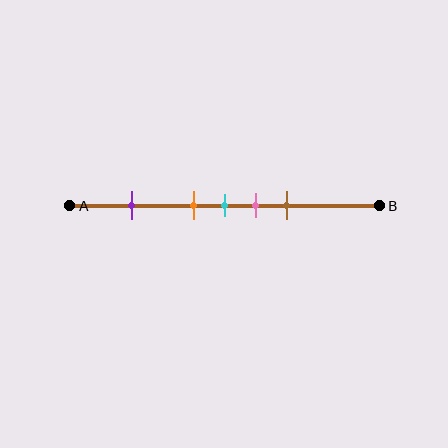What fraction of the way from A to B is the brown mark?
The brown mark is approximately 70% (0.7) of the way from A to B.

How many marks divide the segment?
There are 5 marks dividing the segment.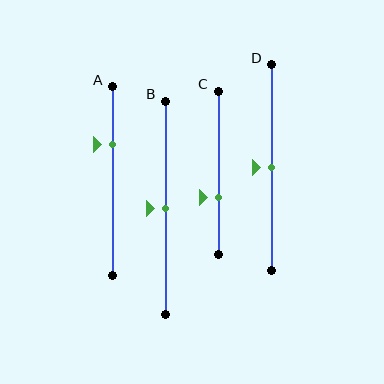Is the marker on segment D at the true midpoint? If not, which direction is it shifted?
Yes, the marker on segment D is at the true midpoint.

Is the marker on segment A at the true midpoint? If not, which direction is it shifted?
No, the marker on segment A is shifted upward by about 19% of the segment length.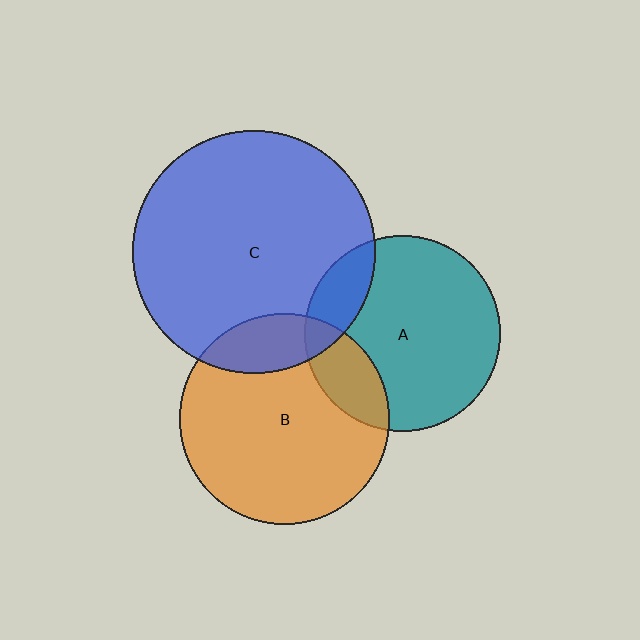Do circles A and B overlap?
Yes.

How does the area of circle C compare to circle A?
Approximately 1.5 times.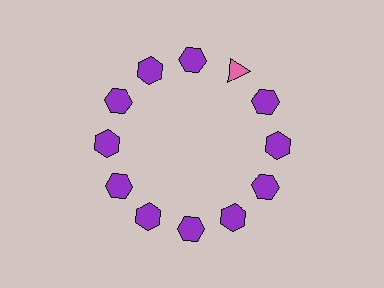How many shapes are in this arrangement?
There are 12 shapes arranged in a ring pattern.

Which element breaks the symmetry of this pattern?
The pink triangle at roughly the 1 o'clock position breaks the symmetry. All other shapes are purple hexagons.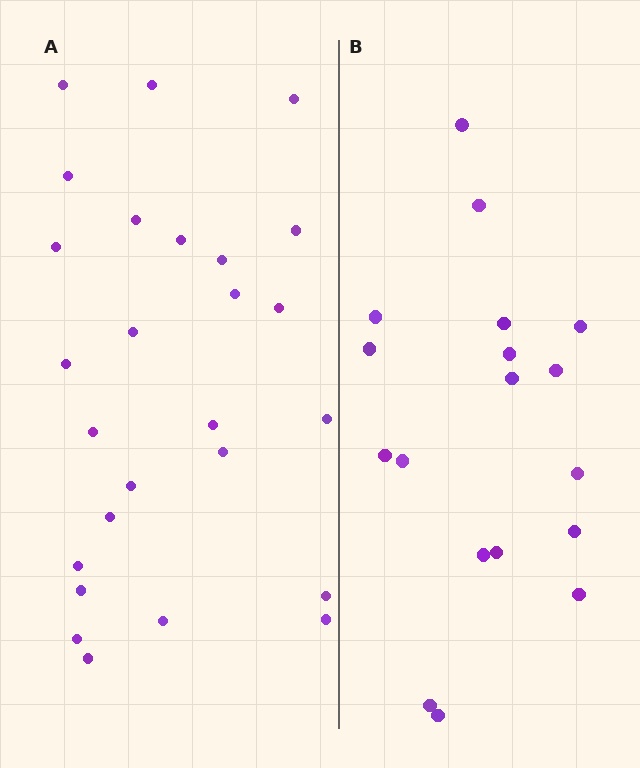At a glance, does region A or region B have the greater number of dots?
Region A (the left region) has more dots.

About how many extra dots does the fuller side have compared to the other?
Region A has roughly 8 or so more dots than region B.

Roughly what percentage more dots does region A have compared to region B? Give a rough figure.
About 45% more.